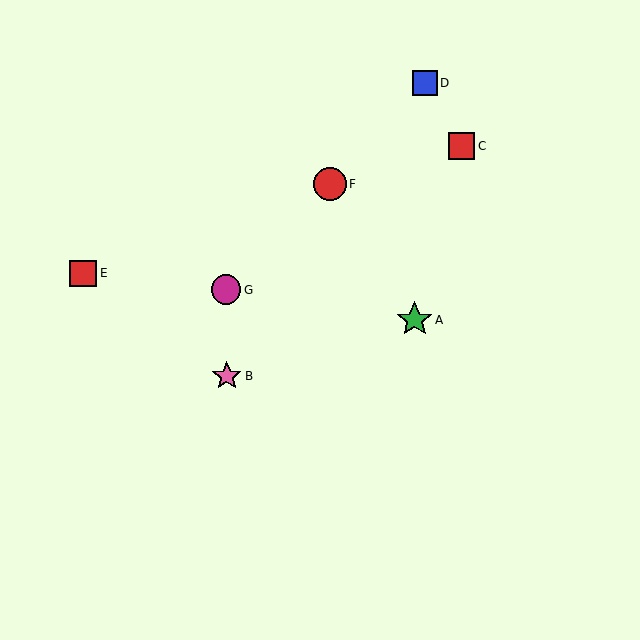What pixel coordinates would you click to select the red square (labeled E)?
Click at (83, 274) to select the red square E.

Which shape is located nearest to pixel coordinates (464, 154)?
The red square (labeled C) at (461, 146) is nearest to that location.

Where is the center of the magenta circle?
The center of the magenta circle is at (226, 290).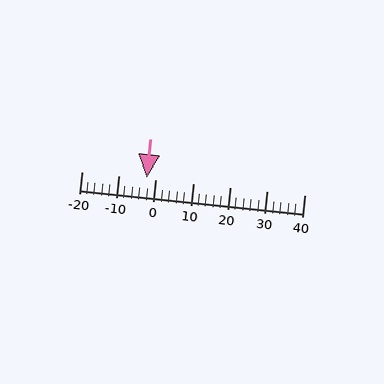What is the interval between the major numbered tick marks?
The major tick marks are spaced 10 units apart.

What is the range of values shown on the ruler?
The ruler shows values from -20 to 40.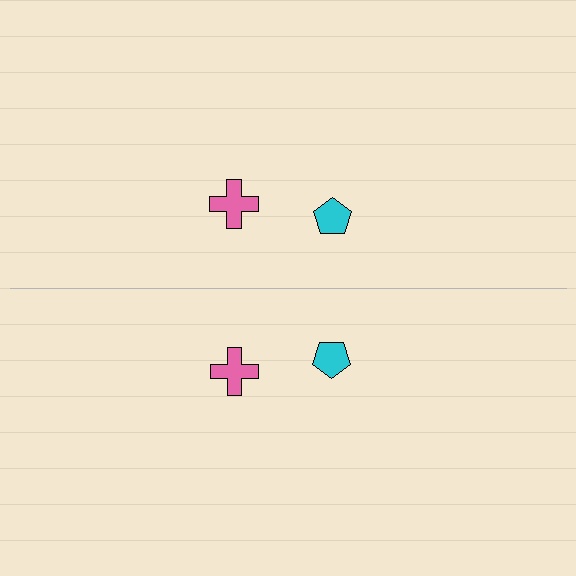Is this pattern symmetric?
Yes, this pattern has bilateral (reflection) symmetry.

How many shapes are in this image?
There are 4 shapes in this image.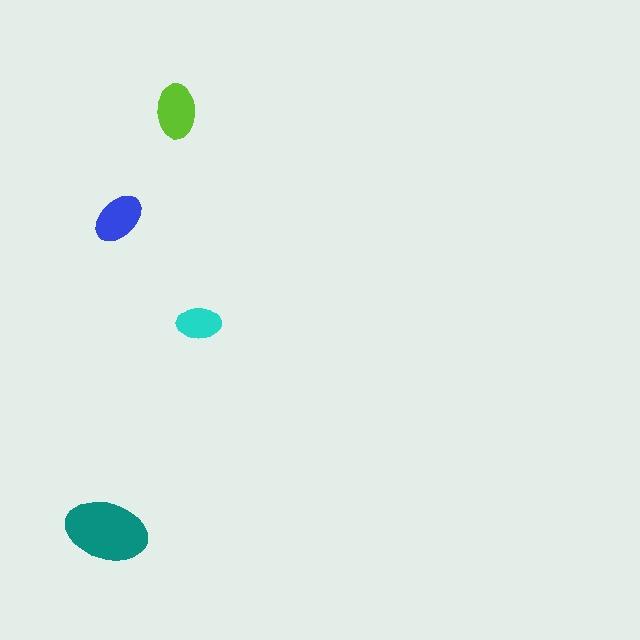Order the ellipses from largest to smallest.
the teal one, the lime one, the blue one, the cyan one.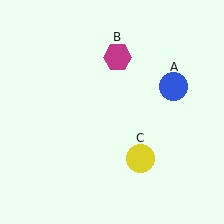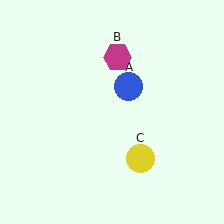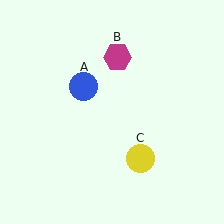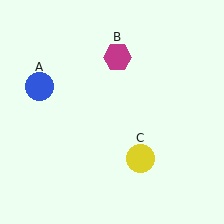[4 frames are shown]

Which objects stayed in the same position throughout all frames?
Magenta hexagon (object B) and yellow circle (object C) remained stationary.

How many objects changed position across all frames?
1 object changed position: blue circle (object A).